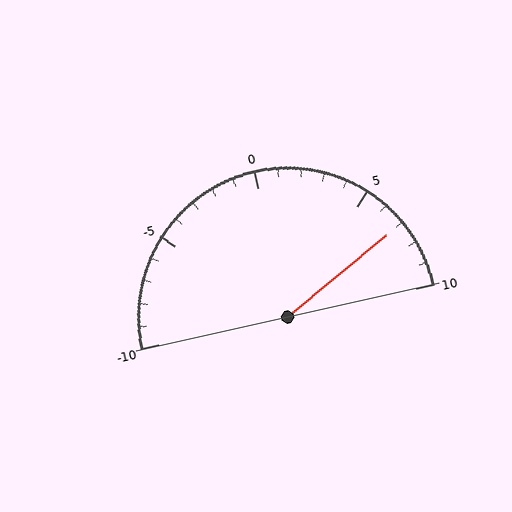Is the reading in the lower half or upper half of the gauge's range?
The reading is in the upper half of the range (-10 to 10).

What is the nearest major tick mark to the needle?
The nearest major tick mark is 5.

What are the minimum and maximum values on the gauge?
The gauge ranges from -10 to 10.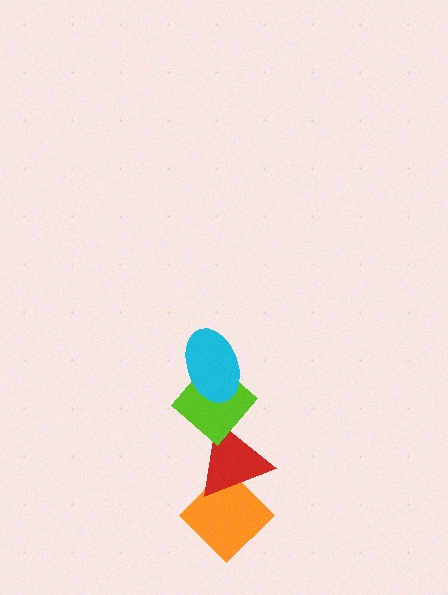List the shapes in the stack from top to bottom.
From top to bottom: the cyan ellipse, the lime diamond, the red triangle, the orange diamond.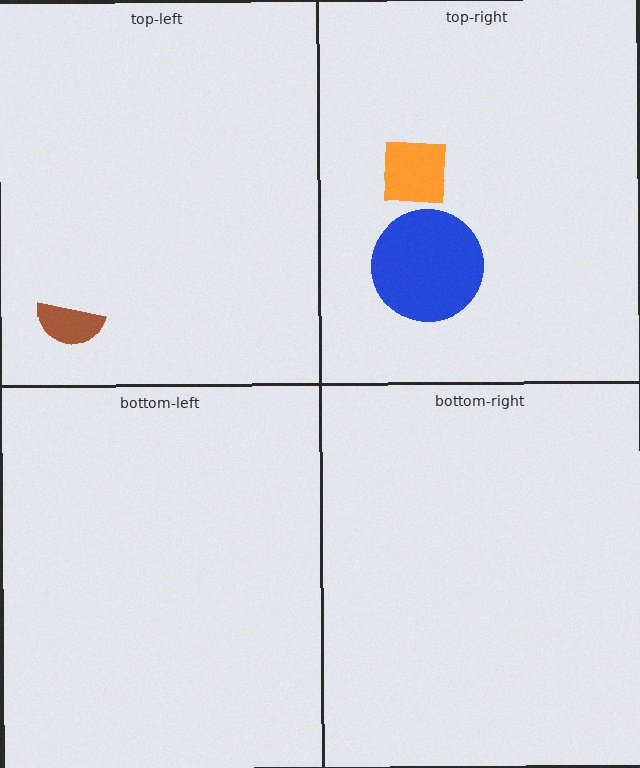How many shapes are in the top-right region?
2.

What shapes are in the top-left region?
The brown semicircle.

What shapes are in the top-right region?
The blue circle, the orange square.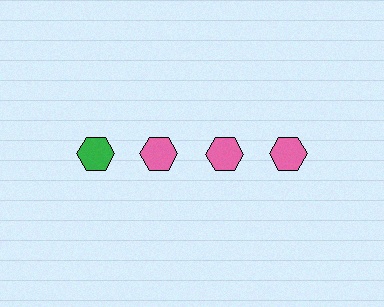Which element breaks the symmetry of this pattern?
The green hexagon in the top row, leftmost column breaks the symmetry. All other shapes are pink hexagons.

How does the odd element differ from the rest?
It has a different color: green instead of pink.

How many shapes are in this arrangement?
There are 4 shapes arranged in a grid pattern.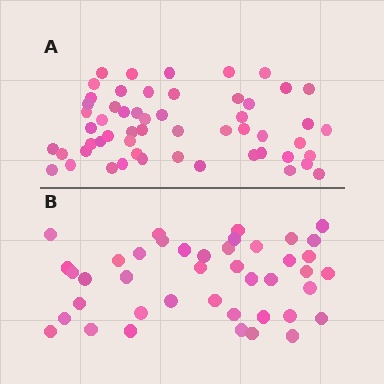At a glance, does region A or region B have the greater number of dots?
Region A (the top region) has more dots.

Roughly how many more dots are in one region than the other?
Region A has approximately 15 more dots than region B.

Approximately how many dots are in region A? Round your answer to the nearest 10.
About 60 dots. (The exact count is 55, which rounds to 60.)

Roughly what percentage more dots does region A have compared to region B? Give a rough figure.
About 30% more.